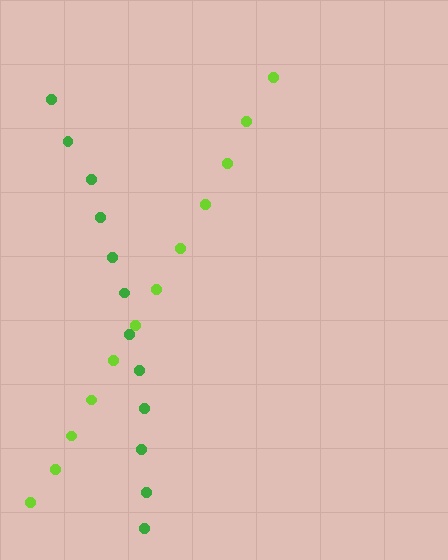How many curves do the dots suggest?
There are 2 distinct paths.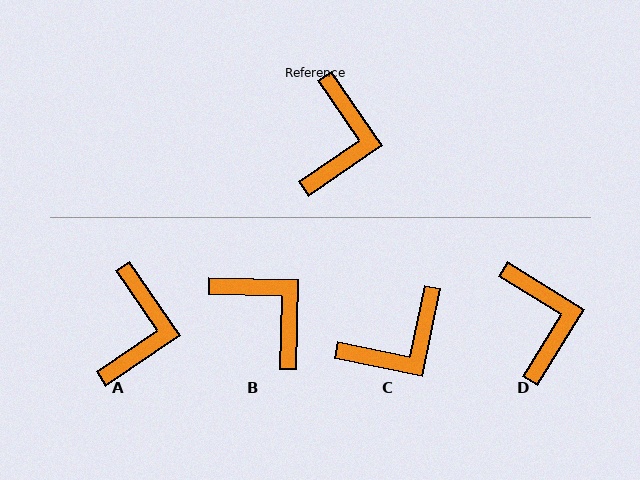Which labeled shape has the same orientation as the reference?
A.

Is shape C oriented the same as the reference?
No, it is off by about 46 degrees.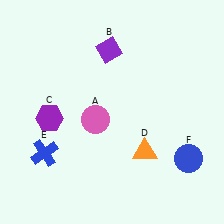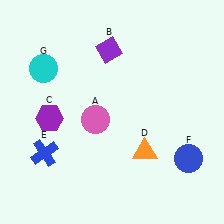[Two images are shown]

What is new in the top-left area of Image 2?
A cyan circle (G) was added in the top-left area of Image 2.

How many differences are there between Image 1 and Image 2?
There is 1 difference between the two images.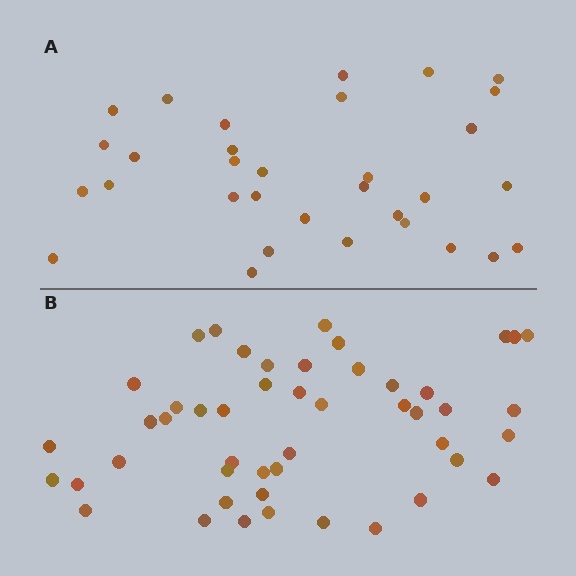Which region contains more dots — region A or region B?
Region B (the bottom region) has more dots.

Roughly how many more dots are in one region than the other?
Region B has approximately 15 more dots than region A.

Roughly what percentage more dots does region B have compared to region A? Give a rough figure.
About 50% more.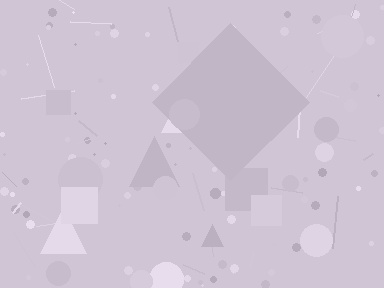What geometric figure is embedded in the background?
A diamond is embedded in the background.